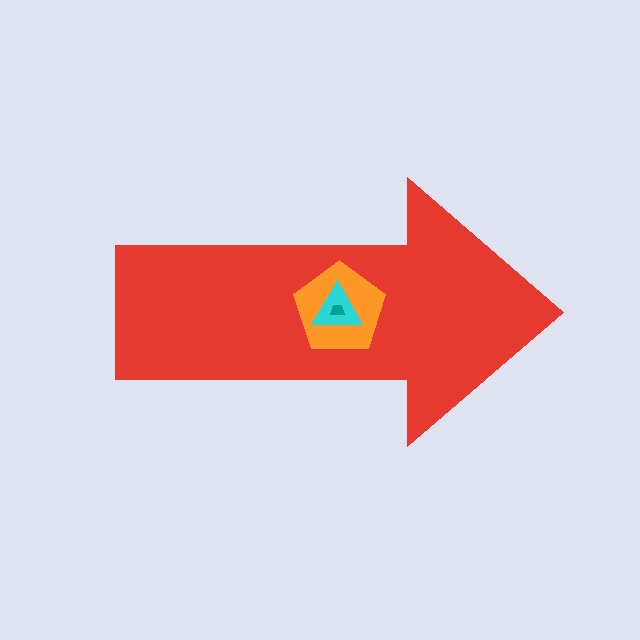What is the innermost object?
The teal trapezoid.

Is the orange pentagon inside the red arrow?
Yes.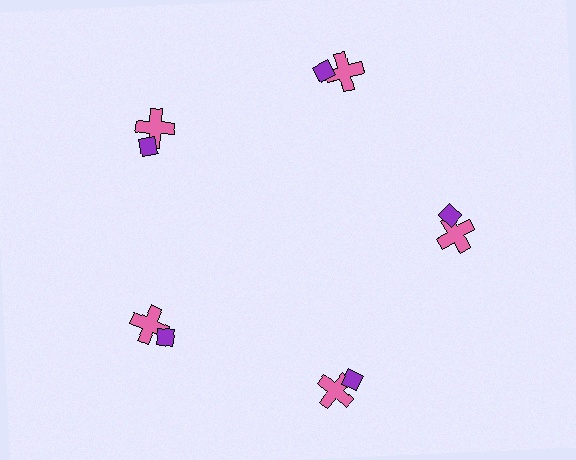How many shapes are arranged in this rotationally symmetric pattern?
There are 10 shapes, arranged in 5 groups of 2.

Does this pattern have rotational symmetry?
Yes, this pattern has 5-fold rotational symmetry. It looks the same after rotating 72 degrees around the center.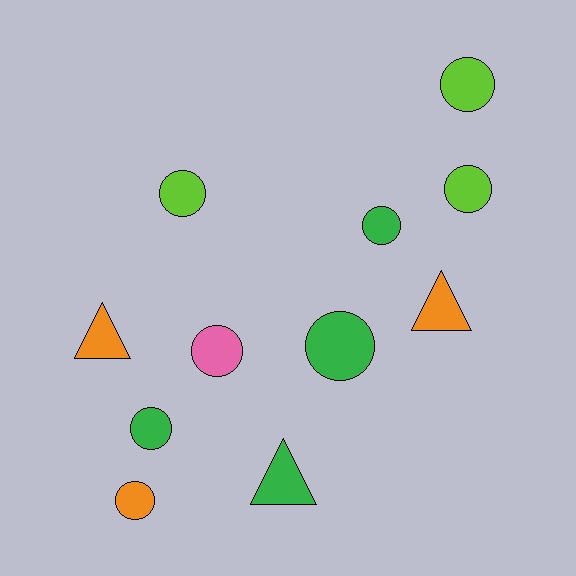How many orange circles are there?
There is 1 orange circle.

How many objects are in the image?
There are 11 objects.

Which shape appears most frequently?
Circle, with 8 objects.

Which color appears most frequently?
Green, with 4 objects.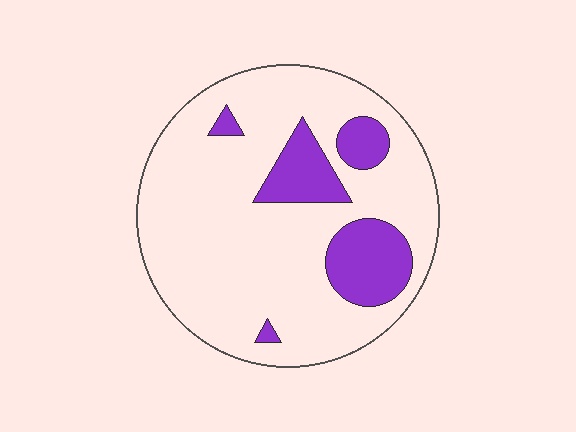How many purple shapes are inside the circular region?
5.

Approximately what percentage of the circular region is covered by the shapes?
Approximately 20%.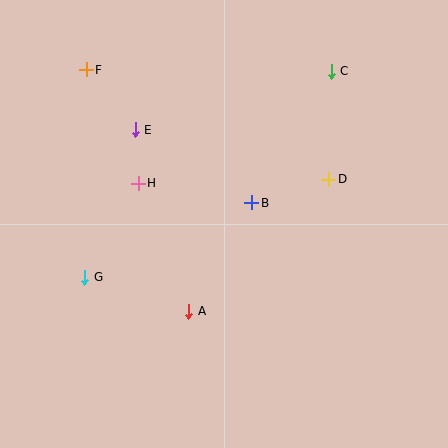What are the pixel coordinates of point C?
Point C is at (331, 71).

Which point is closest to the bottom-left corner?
Point G is closest to the bottom-left corner.